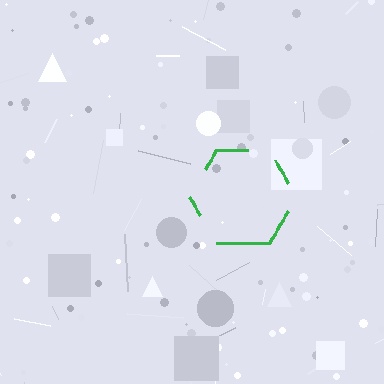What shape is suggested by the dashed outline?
The dashed outline suggests a hexagon.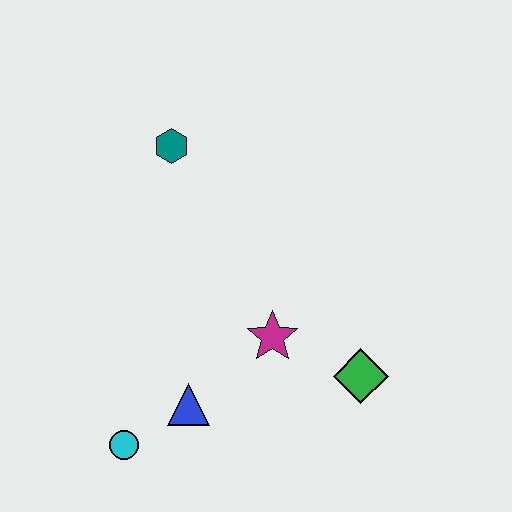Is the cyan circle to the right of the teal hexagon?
No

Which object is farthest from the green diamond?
The teal hexagon is farthest from the green diamond.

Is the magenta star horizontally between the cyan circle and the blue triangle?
No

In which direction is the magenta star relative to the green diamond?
The magenta star is to the left of the green diamond.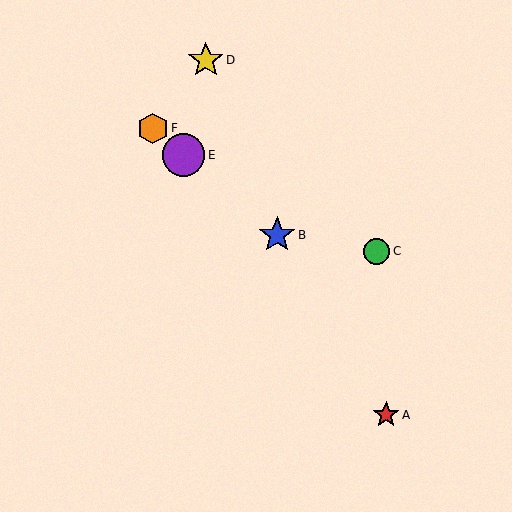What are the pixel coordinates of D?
Object D is at (206, 60).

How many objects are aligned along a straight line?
3 objects (B, E, F) are aligned along a straight line.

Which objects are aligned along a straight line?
Objects B, E, F are aligned along a straight line.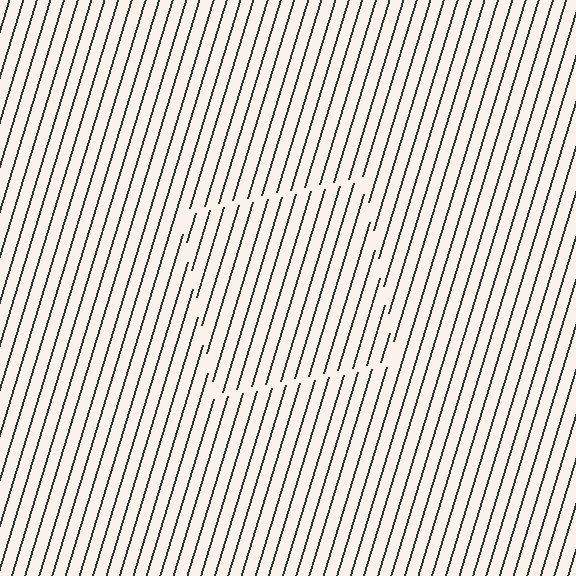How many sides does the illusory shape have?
4 sides — the line-ends trace a square.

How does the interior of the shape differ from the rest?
The interior of the shape contains the same grating, shifted by half a period — the contour is defined by the phase discontinuity where line-ends from the inner and outer gratings abut.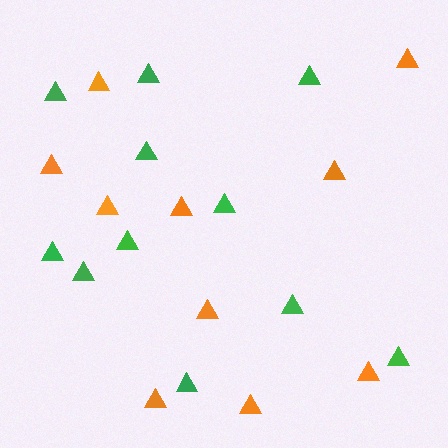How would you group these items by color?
There are 2 groups: one group of green triangles (11) and one group of orange triangles (10).